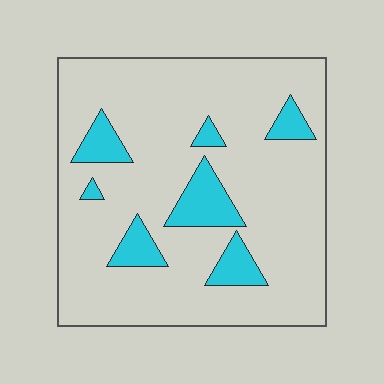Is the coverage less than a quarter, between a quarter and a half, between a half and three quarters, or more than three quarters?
Less than a quarter.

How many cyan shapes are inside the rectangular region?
7.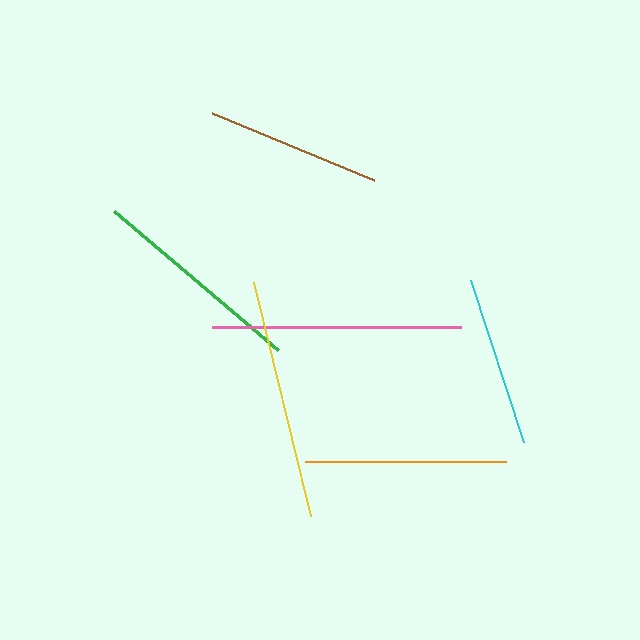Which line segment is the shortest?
The cyan line is the shortest at approximately 170 pixels.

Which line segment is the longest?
The pink line is the longest at approximately 249 pixels.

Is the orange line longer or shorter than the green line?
The green line is longer than the orange line.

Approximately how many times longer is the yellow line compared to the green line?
The yellow line is approximately 1.1 times the length of the green line.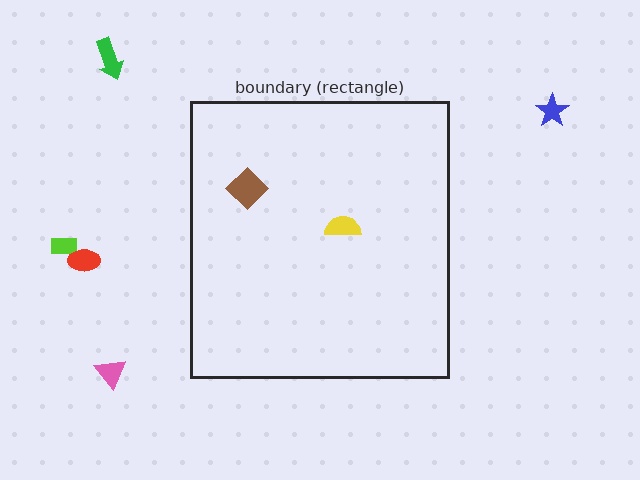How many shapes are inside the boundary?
2 inside, 5 outside.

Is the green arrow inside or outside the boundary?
Outside.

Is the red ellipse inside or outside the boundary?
Outside.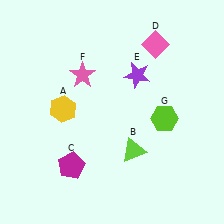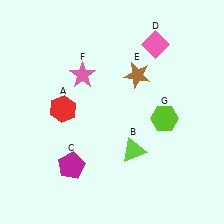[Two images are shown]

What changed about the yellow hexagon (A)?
In Image 1, A is yellow. In Image 2, it changed to red.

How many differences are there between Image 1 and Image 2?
There are 2 differences between the two images.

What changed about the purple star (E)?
In Image 1, E is purple. In Image 2, it changed to brown.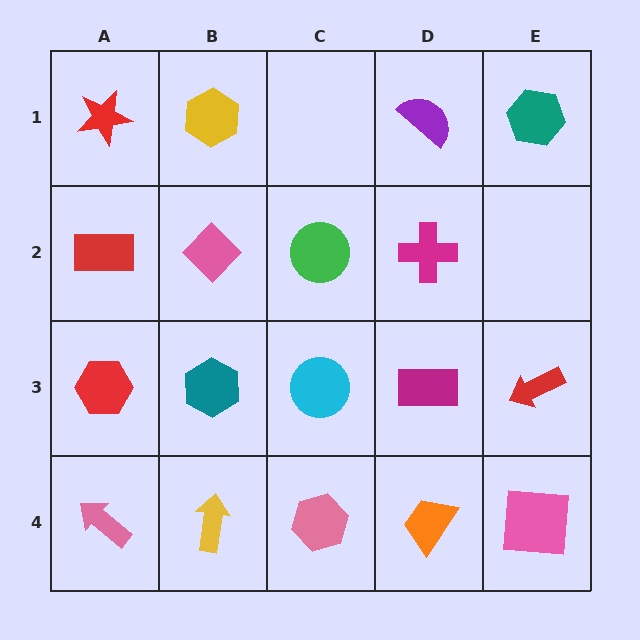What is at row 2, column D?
A magenta cross.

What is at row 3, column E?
A red arrow.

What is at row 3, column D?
A magenta rectangle.